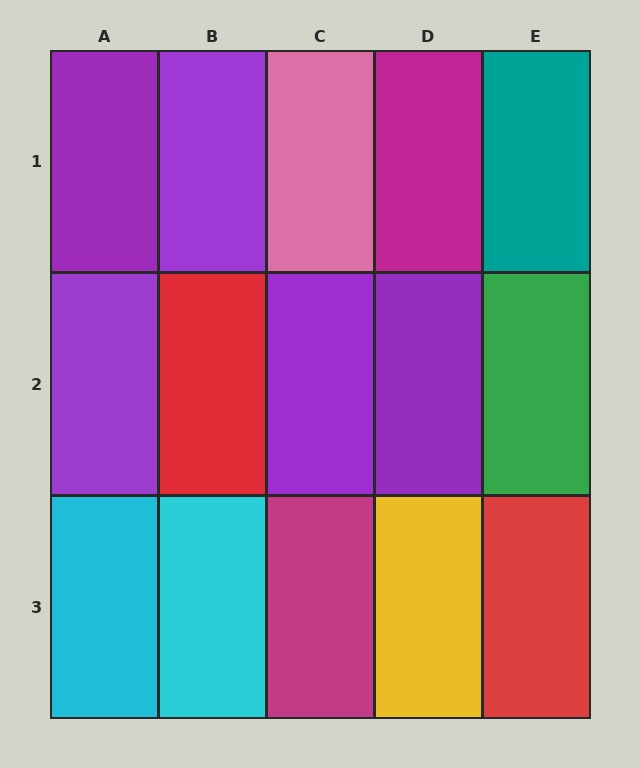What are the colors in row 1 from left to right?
Purple, purple, pink, magenta, teal.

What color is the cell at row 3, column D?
Yellow.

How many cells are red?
2 cells are red.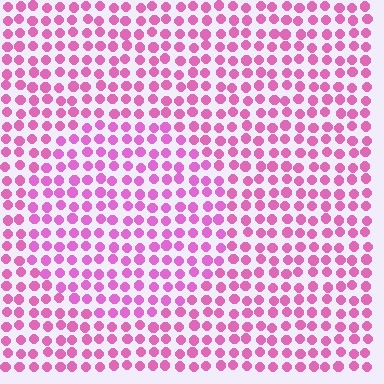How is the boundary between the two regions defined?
The boundary is defined purely by a slight shift in hue (about 15 degrees). Spacing, size, and orientation are identical on both sides.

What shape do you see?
I see a circle.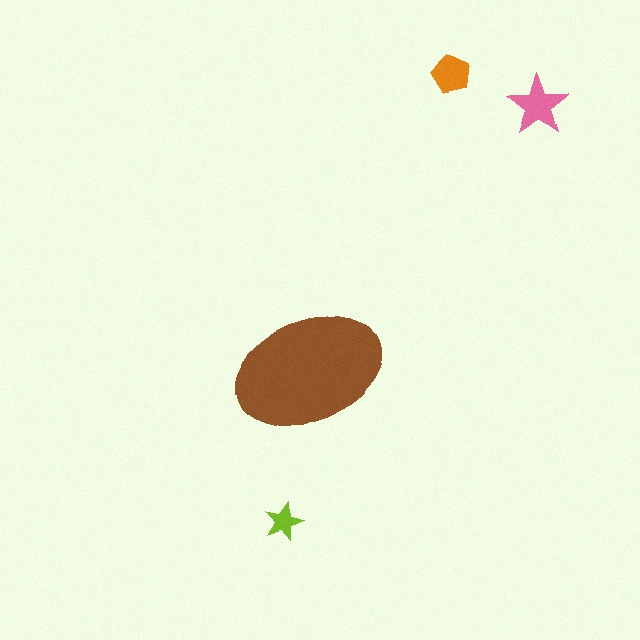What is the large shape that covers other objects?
A brown ellipse.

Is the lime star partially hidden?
No, the lime star is fully visible.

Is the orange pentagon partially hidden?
No, the orange pentagon is fully visible.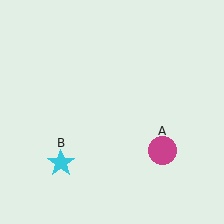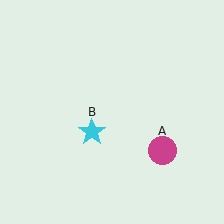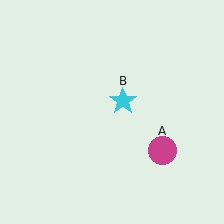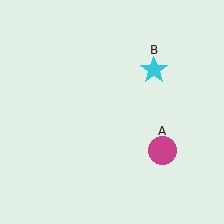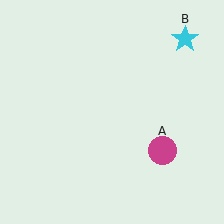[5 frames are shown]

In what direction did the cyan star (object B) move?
The cyan star (object B) moved up and to the right.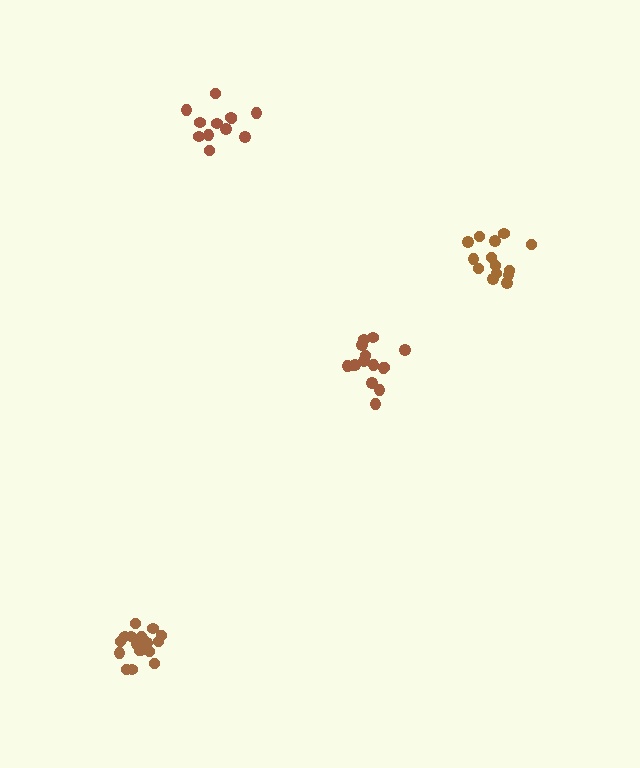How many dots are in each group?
Group 1: 14 dots, Group 2: 18 dots, Group 3: 15 dots, Group 4: 12 dots (59 total).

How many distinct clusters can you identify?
There are 4 distinct clusters.